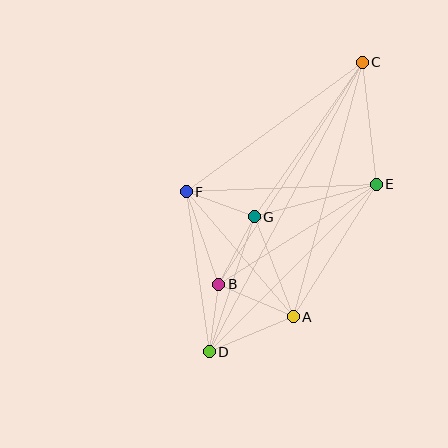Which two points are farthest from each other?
Points C and D are farthest from each other.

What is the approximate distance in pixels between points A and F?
The distance between A and F is approximately 165 pixels.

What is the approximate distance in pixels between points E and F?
The distance between E and F is approximately 191 pixels.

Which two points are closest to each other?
Points B and D are closest to each other.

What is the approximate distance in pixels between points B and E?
The distance between B and E is approximately 187 pixels.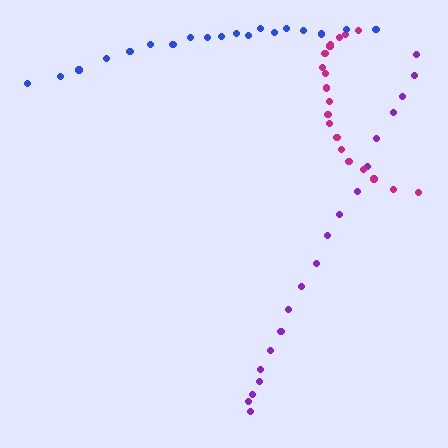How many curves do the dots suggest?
There are 3 distinct paths.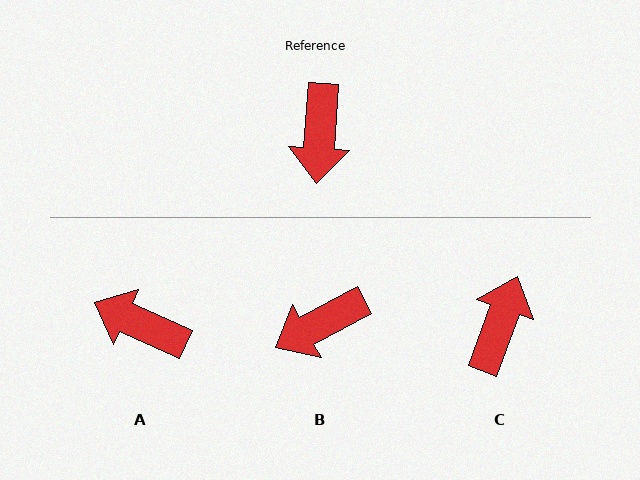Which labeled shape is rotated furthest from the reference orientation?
C, about 164 degrees away.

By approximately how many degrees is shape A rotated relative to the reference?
Approximately 111 degrees clockwise.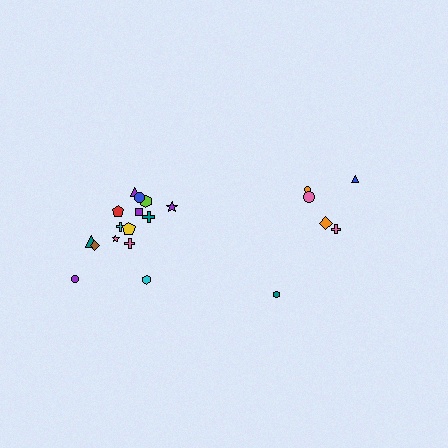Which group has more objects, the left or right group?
The left group.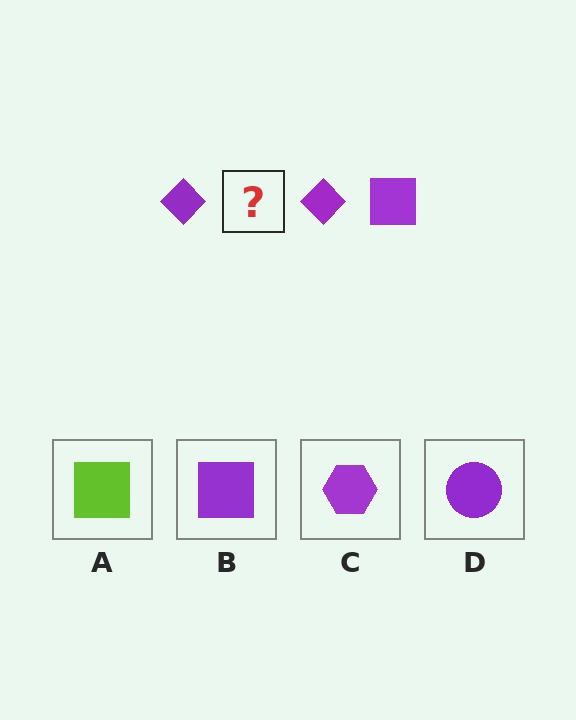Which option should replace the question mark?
Option B.